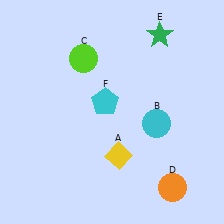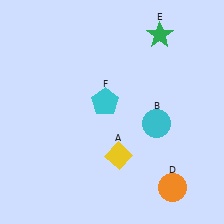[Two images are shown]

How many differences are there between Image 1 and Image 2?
There is 1 difference between the two images.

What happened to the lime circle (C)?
The lime circle (C) was removed in Image 2. It was in the top-left area of Image 1.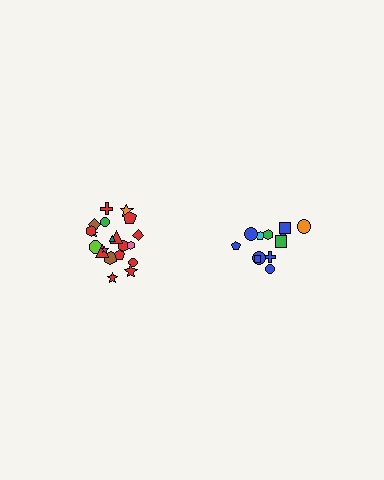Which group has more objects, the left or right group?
The left group.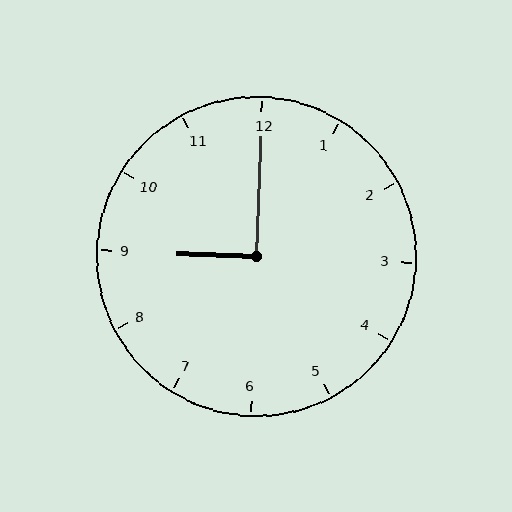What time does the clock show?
9:00.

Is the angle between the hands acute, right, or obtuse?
It is right.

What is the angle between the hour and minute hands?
Approximately 90 degrees.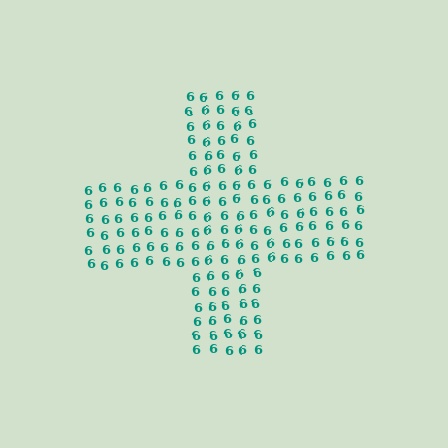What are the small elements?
The small elements are digit 6's.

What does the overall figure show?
The overall figure shows a cross.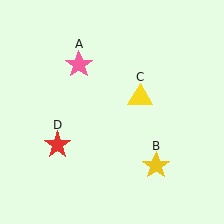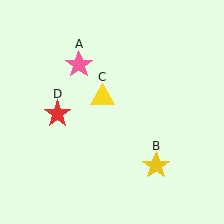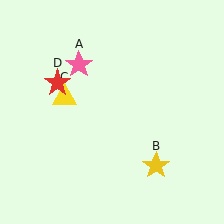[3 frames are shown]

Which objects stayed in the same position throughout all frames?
Pink star (object A) and yellow star (object B) remained stationary.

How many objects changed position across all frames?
2 objects changed position: yellow triangle (object C), red star (object D).